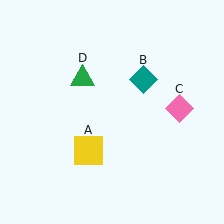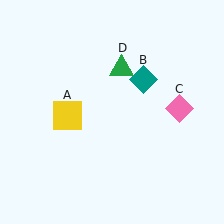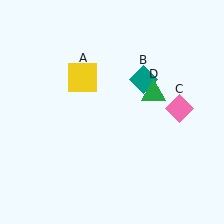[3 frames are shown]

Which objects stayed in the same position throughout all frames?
Teal diamond (object B) and pink diamond (object C) remained stationary.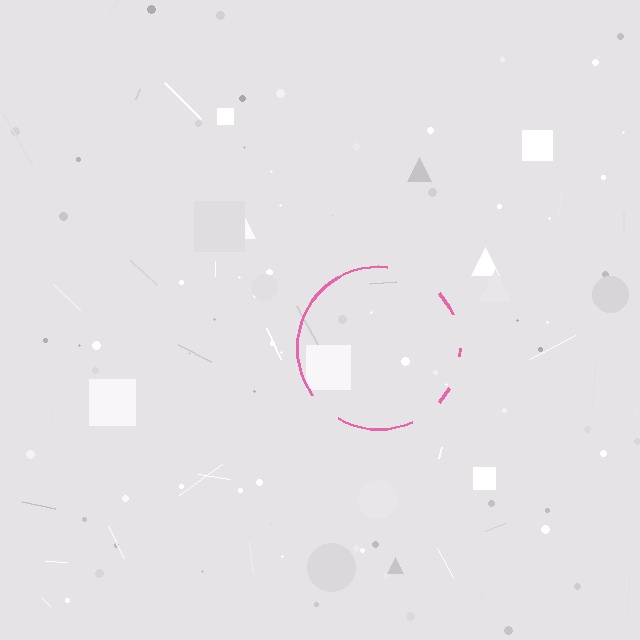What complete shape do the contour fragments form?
The contour fragments form a circle.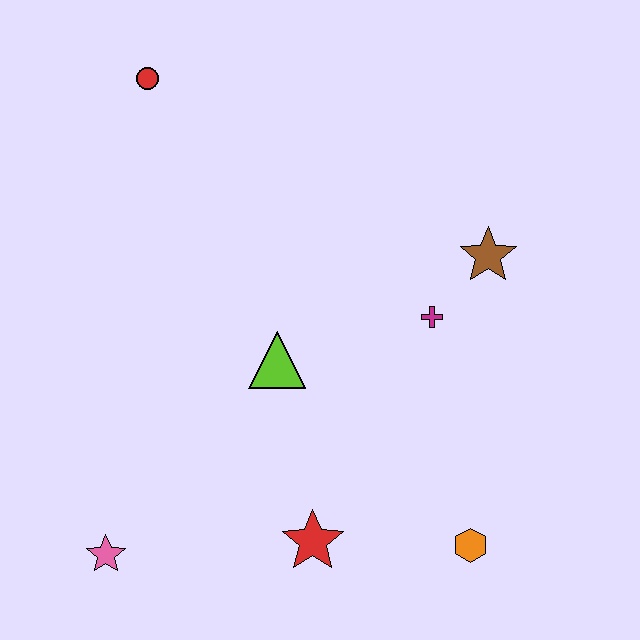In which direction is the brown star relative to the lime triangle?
The brown star is to the right of the lime triangle.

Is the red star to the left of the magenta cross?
Yes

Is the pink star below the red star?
Yes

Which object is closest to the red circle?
The lime triangle is closest to the red circle.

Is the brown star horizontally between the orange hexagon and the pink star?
No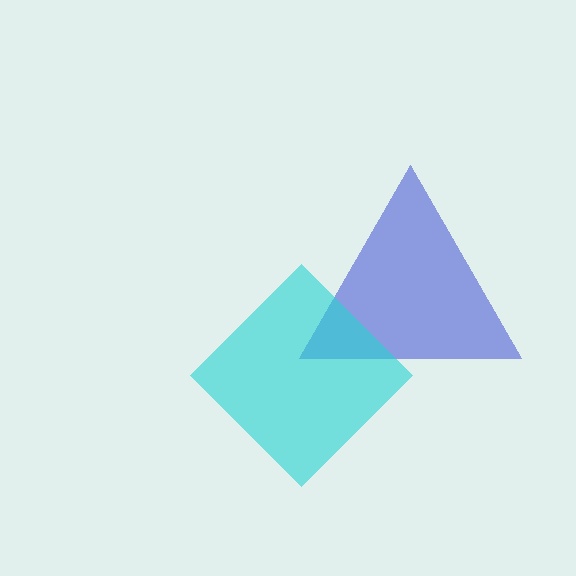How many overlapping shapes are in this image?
There are 2 overlapping shapes in the image.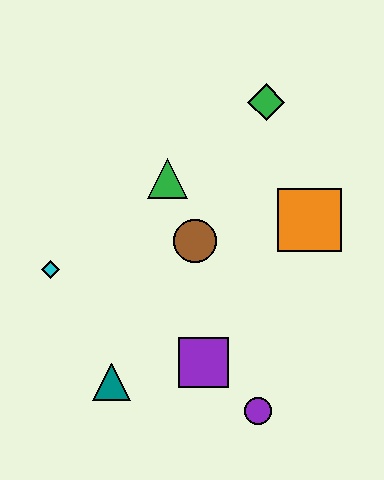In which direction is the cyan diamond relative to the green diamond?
The cyan diamond is to the left of the green diamond.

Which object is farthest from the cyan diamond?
The green diamond is farthest from the cyan diamond.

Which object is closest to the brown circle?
The green triangle is closest to the brown circle.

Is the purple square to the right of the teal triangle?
Yes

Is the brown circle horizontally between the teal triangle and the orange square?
Yes